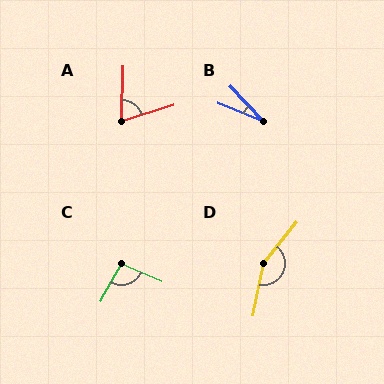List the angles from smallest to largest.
B (24°), A (72°), C (96°), D (152°).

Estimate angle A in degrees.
Approximately 72 degrees.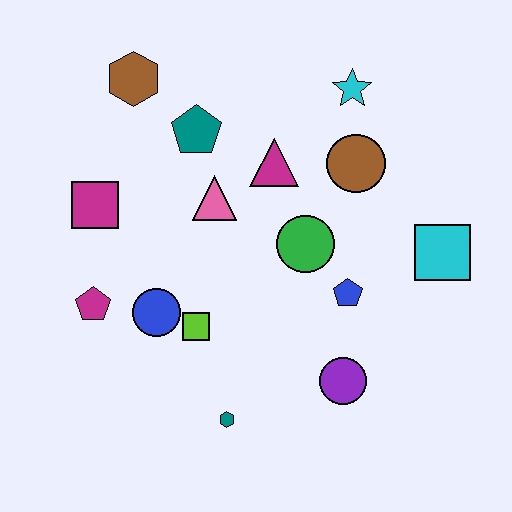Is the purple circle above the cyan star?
No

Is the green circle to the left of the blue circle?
No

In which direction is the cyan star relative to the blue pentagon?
The cyan star is above the blue pentagon.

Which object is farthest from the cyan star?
The teal hexagon is farthest from the cyan star.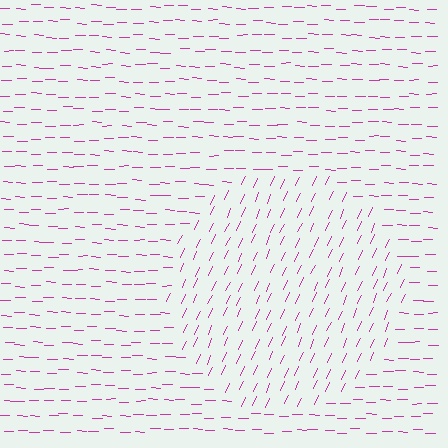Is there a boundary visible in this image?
Yes, there is a texture boundary formed by a change in line orientation.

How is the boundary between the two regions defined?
The boundary is defined purely by a change in line orientation (approximately 67 degrees difference). All lines are the same color and thickness.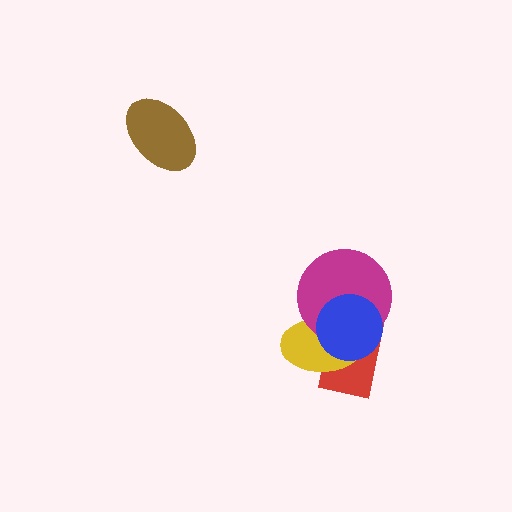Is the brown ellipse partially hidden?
No, no other shape covers it.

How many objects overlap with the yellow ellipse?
3 objects overlap with the yellow ellipse.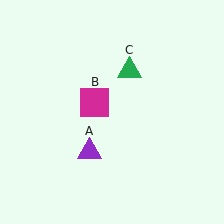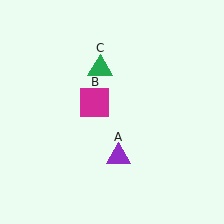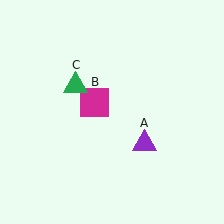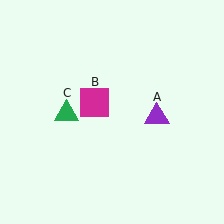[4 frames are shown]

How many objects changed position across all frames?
2 objects changed position: purple triangle (object A), green triangle (object C).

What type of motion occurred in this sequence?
The purple triangle (object A), green triangle (object C) rotated counterclockwise around the center of the scene.